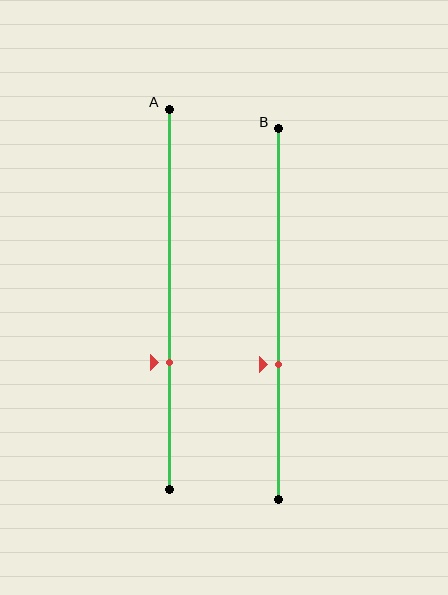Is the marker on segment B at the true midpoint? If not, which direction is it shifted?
No, the marker on segment B is shifted downward by about 14% of the segment length.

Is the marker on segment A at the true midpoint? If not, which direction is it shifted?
No, the marker on segment A is shifted downward by about 17% of the segment length.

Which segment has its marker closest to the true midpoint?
Segment B has its marker closest to the true midpoint.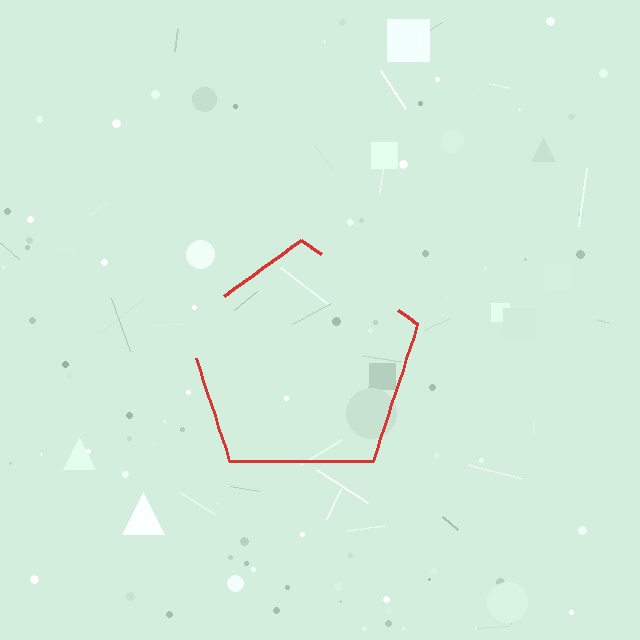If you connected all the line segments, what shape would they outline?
They would outline a pentagon.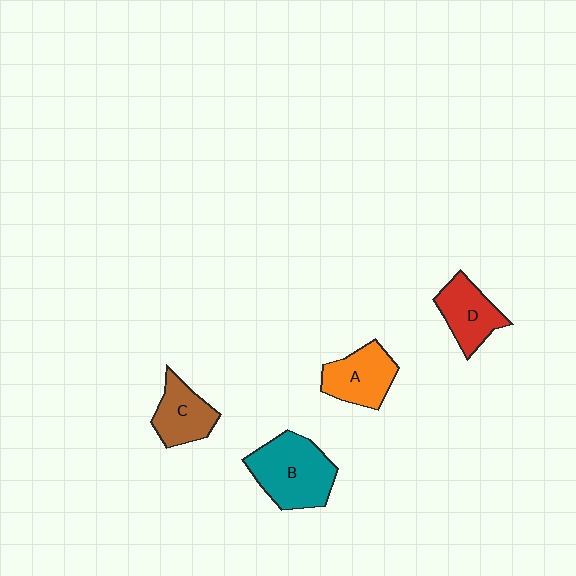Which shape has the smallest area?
Shape C (brown).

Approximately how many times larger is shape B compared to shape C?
Approximately 1.6 times.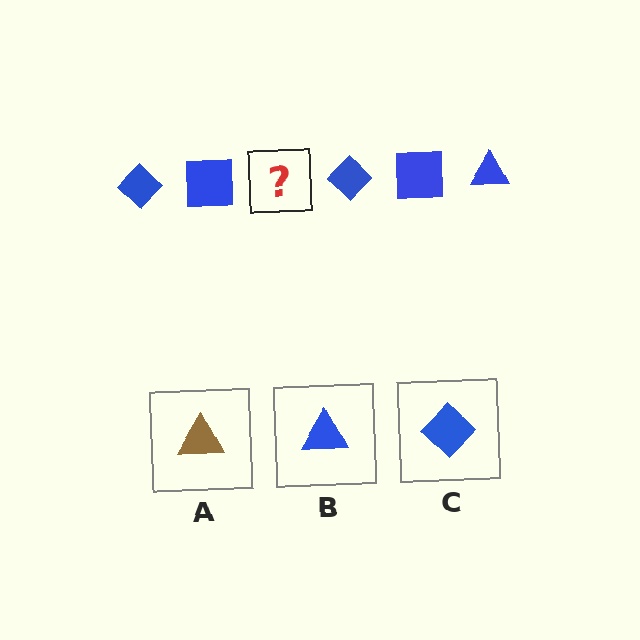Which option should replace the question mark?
Option B.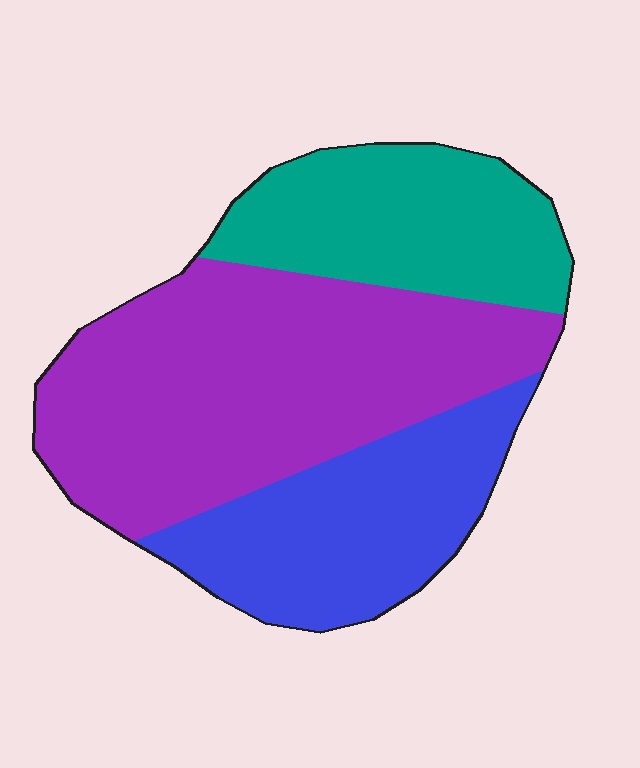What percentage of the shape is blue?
Blue takes up about one quarter (1/4) of the shape.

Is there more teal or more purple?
Purple.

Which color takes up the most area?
Purple, at roughly 50%.